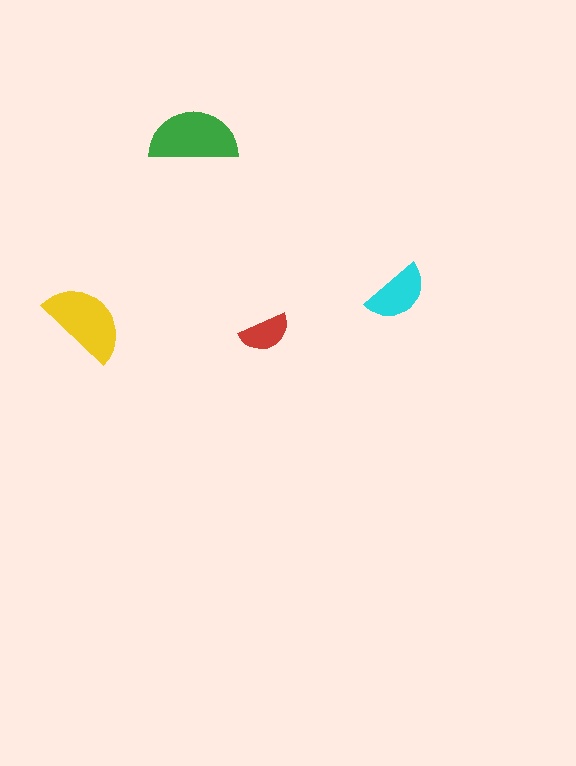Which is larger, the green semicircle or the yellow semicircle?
The green one.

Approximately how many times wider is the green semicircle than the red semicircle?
About 2 times wider.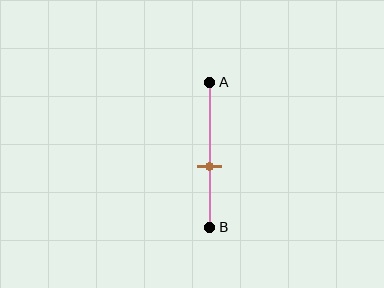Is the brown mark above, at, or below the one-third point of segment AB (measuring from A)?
The brown mark is below the one-third point of segment AB.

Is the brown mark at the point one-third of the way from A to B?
No, the mark is at about 60% from A, not at the 33% one-third point.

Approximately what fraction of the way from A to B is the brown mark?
The brown mark is approximately 60% of the way from A to B.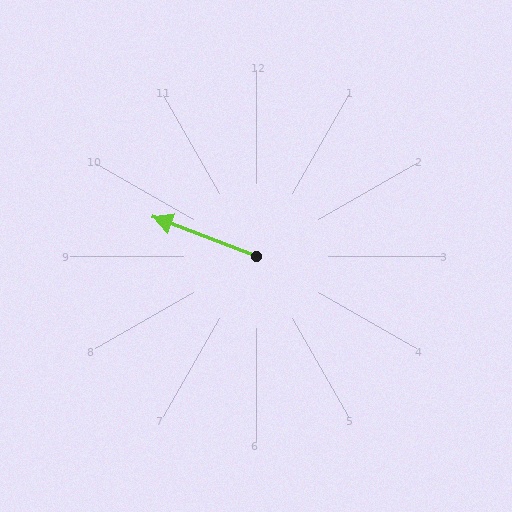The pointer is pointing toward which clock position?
Roughly 10 o'clock.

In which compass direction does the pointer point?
West.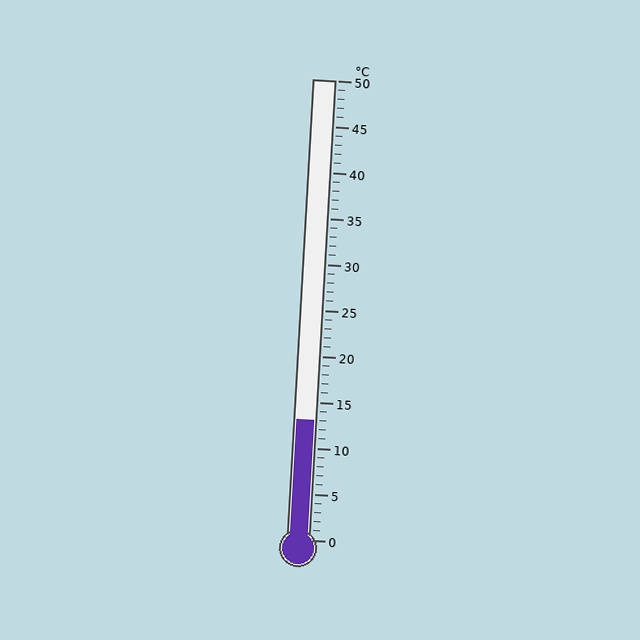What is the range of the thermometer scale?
The thermometer scale ranges from 0°C to 50°C.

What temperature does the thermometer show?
The thermometer shows approximately 13°C.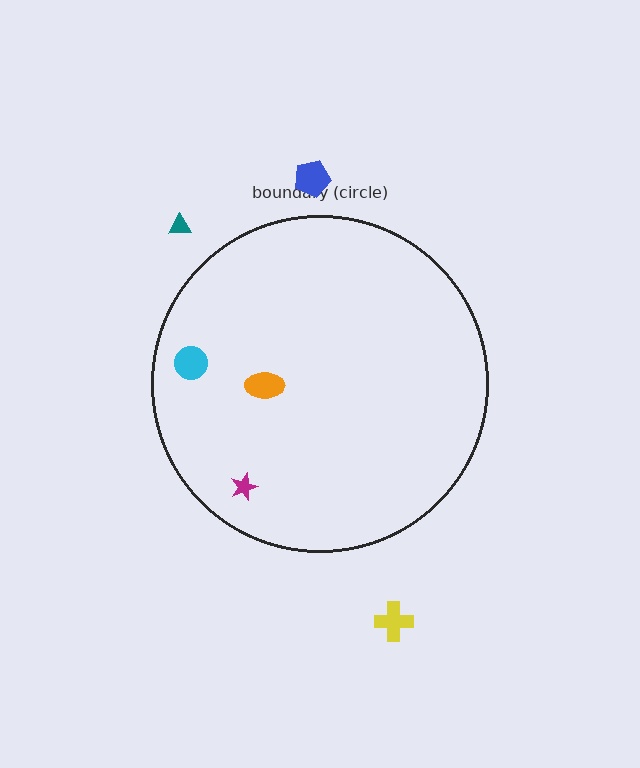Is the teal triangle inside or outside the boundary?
Outside.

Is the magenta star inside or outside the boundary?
Inside.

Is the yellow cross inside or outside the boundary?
Outside.